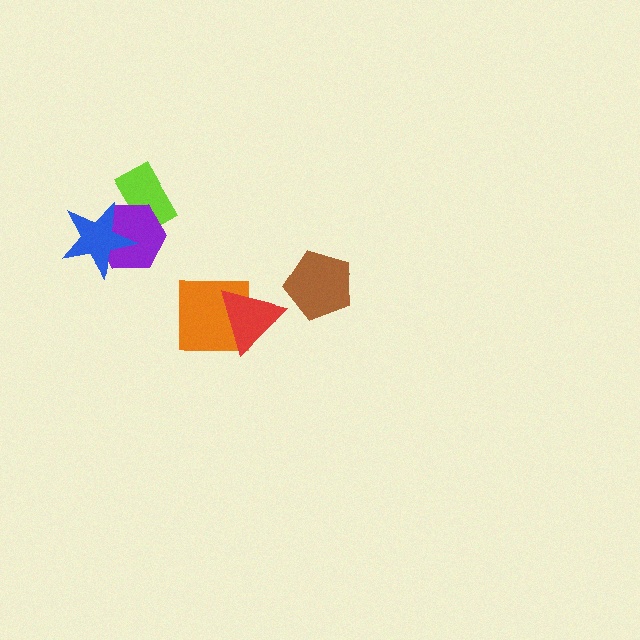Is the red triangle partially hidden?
No, no other shape covers it.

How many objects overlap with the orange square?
1 object overlaps with the orange square.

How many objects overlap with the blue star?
2 objects overlap with the blue star.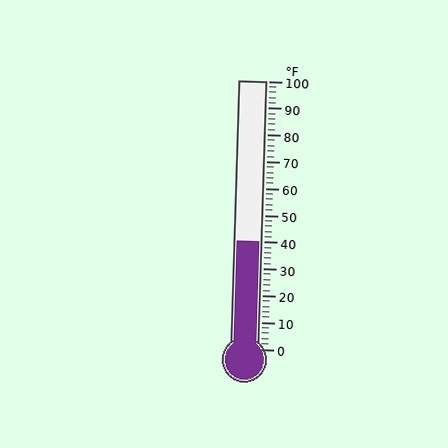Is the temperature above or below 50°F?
The temperature is below 50°F.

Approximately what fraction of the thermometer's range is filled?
The thermometer is filled to approximately 40% of its range.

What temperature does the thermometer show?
The thermometer shows approximately 40°F.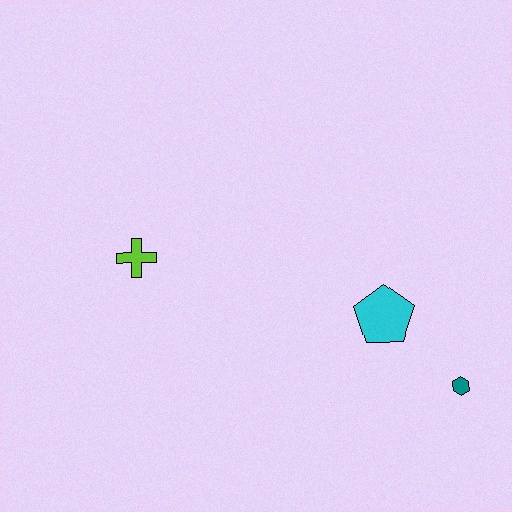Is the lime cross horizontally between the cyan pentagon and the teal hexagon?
No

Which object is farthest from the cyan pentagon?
The lime cross is farthest from the cyan pentagon.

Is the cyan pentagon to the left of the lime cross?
No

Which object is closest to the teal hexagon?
The cyan pentagon is closest to the teal hexagon.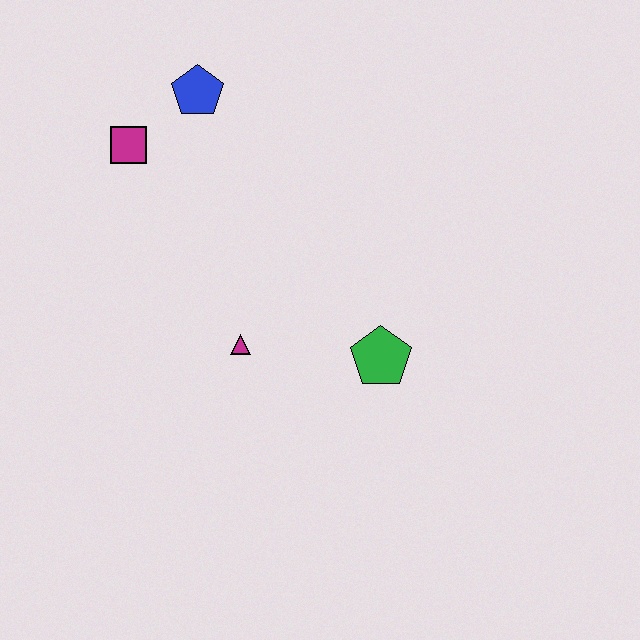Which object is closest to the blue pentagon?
The magenta square is closest to the blue pentagon.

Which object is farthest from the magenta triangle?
The blue pentagon is farthest from the magenta triangle.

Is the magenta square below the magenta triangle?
No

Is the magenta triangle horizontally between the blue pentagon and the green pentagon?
Yes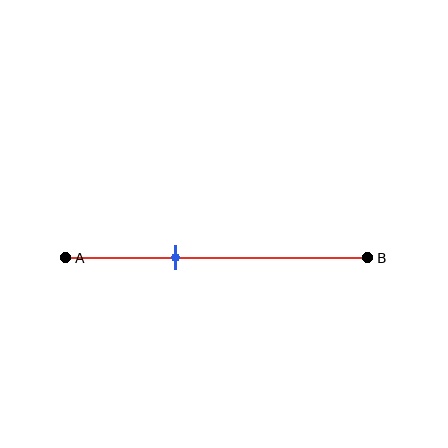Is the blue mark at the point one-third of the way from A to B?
Yes, the mark is approximately at the one-third point.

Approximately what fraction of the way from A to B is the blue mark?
The blue mark is approximately 35% of the way from A to B.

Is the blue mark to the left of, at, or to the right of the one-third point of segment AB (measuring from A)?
The blue mark is approximately at the one-third point of segment AB.